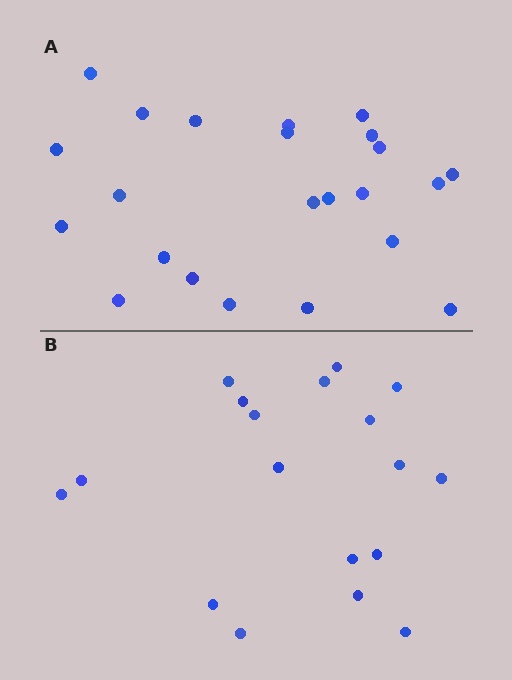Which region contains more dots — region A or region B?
Region A (the top region) has more dots.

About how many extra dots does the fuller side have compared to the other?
Region A has about 5 more dots than region B.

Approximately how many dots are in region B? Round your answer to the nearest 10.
About 20 dots. (The exact count is 18, which rounds to 20.)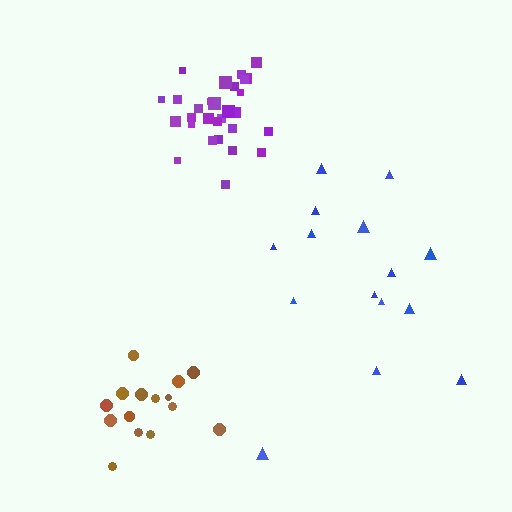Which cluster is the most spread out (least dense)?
Blue.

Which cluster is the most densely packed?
Purple.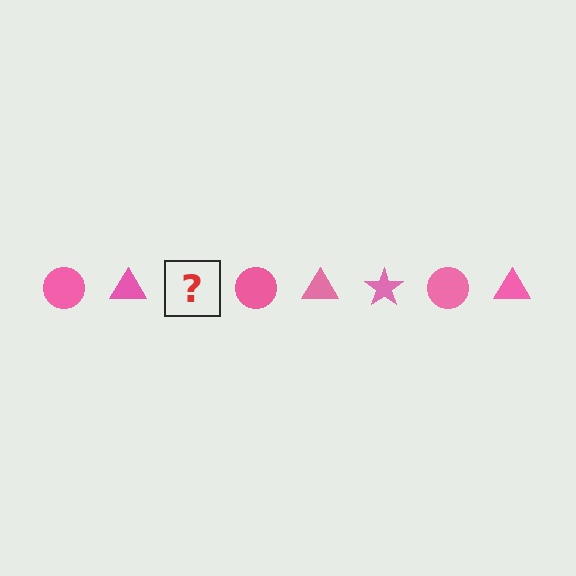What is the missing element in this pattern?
The missing element is a pink star.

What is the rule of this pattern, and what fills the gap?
The rule is that the pattern cycles through circle, triangle, star shapes in pink. The gap should be filled with a pink star.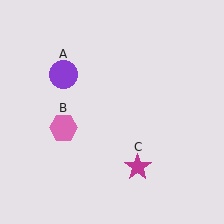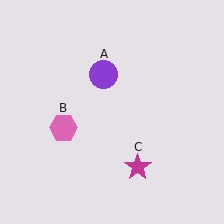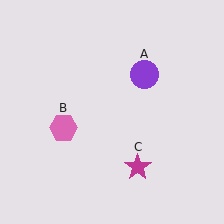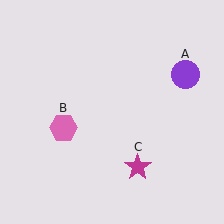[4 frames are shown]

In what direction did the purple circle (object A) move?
The purple circle (object A) moved right.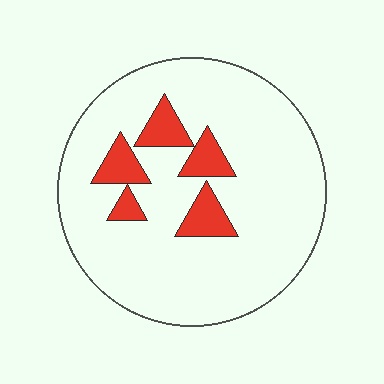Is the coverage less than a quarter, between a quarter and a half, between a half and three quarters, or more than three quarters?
Less than a quarter.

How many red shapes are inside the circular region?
5.